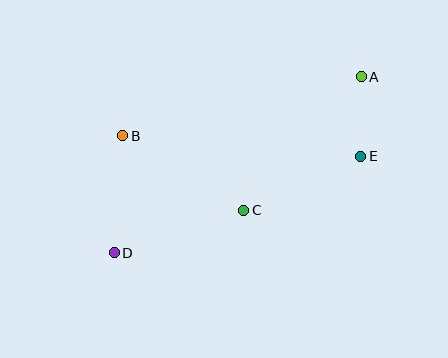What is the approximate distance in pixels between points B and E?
The distance between B and E is approximately 239 pixels.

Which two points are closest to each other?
Points A and E are closest to each other.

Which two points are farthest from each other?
Points A and D are farthest from each other.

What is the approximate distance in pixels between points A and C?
The distance between A and C is approximately 178 pixels.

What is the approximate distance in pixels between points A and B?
The distance between A and B is approximately 246 pixels.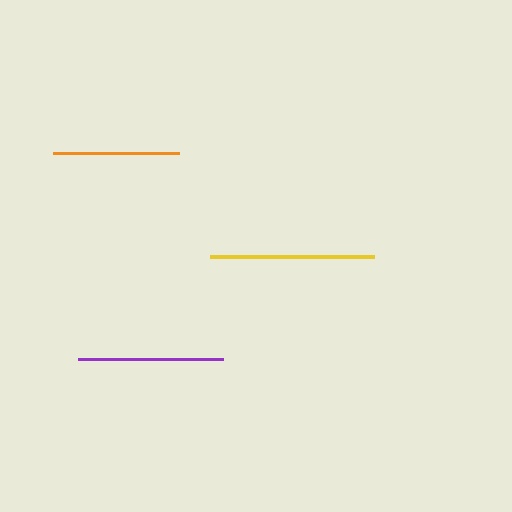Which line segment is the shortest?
The orange line is the shortest at approximately 126 pixels.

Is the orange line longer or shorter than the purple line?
The purple line is longer than the orange line.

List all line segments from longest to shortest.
From longest to shortest: yellow, purple, orange.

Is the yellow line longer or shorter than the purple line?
The yellow line is longer than the purple line.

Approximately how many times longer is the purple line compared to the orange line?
The purple line is approximately 1.1 times the length of the orange line.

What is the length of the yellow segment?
The yellow segment is approximately 164 pixels long.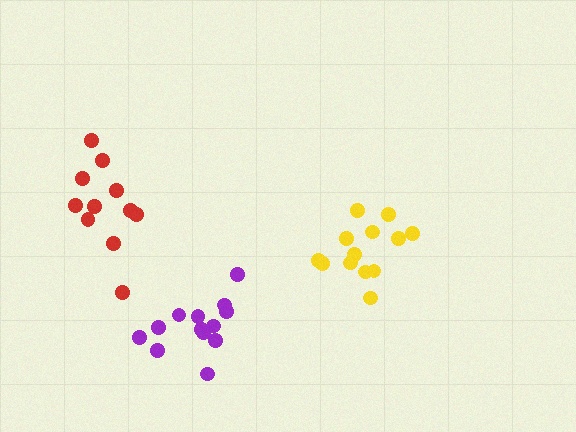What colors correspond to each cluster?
The clusters are colored: yellow, purple, red.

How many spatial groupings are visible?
There are 3 spatial groupings.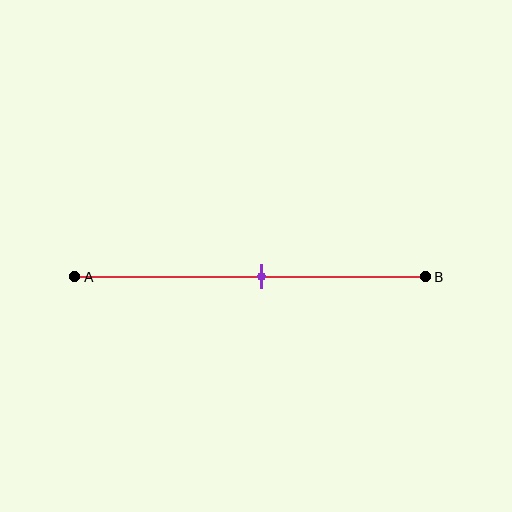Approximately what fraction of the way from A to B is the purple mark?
The purple mark is approximately 55% of the way from A to B.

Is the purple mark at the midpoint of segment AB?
No, the mark is at about 55% from A, not at the 50% midpoint.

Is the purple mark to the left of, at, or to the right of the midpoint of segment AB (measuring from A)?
The purple mark is to the right of the midpoint of segment AB.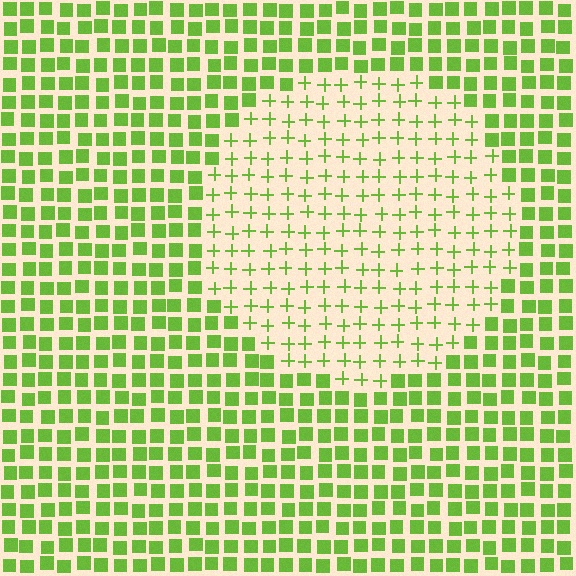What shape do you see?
I see a circle.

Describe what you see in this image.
The image is filled with small lime elements arranged in a uniform grid. A circle-shaped region contains plus signs, while the surrounding area contains squares. The boundary is defined purely by the change in element shape.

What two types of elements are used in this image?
The image uses plus signs inside the circle region and squares outside it.